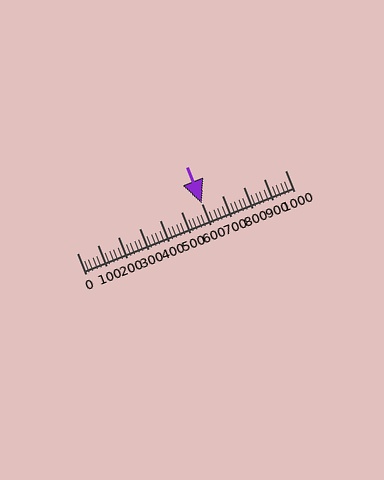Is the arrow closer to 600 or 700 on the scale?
The arrow is closer to 600.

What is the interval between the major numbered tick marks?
The major tick marks are spaced 100 units apart.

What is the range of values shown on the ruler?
The ruler shows values from 0 to 1000.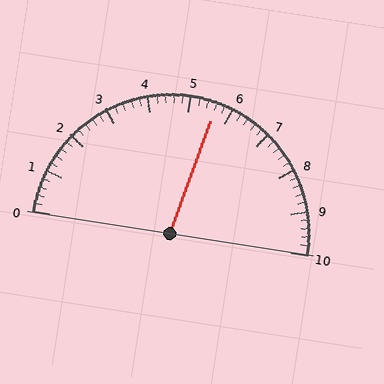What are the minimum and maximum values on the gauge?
The gauge ranges from 0 to 10.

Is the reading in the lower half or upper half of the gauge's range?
The reading is in the upper half of the range (0 to 10).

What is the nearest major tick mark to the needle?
The nearest major tick mark is 6.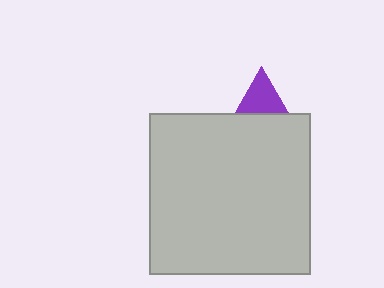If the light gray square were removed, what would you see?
You would see the complete purple triangle.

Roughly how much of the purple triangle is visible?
A small part of it is visible (roughly 33%).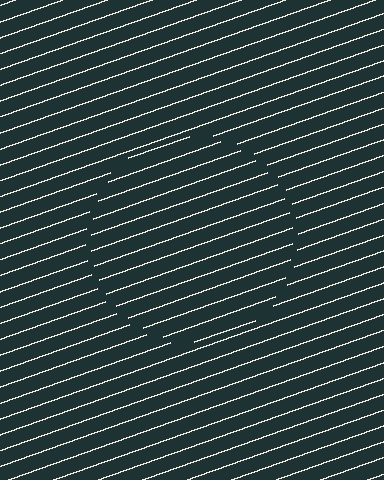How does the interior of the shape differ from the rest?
The interior of the shape contains the same grating, shifted by half a period — the contour is defined by the phase discontinuity where line-ends from the inner and outer gratings abut.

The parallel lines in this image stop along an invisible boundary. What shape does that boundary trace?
An illusory circle. The interior of the shape contains the same grating, shifted by half a period — the contour is defined by the phase discontinuity where line-ends from the inner and outer gratings abut.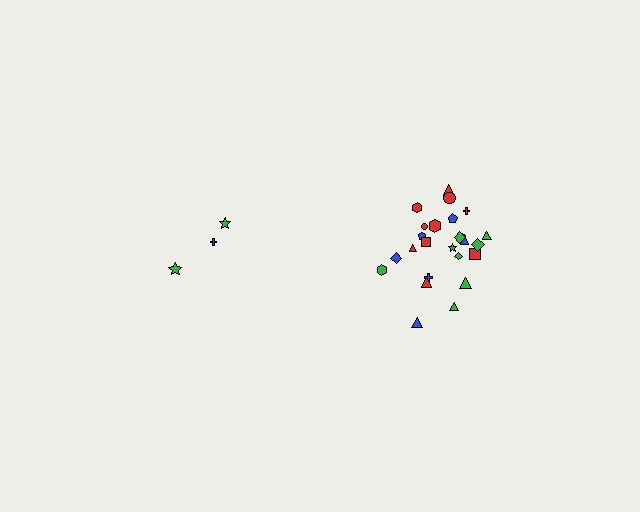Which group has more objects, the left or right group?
The right group.